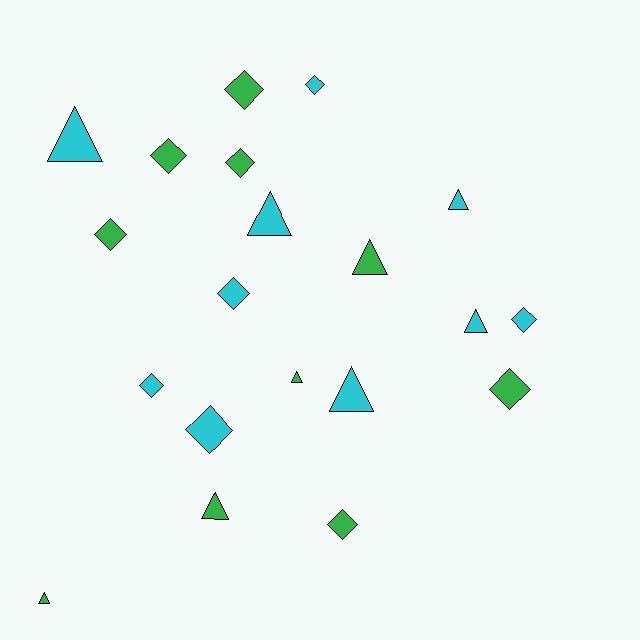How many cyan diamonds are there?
There are 5 cyan diamonds.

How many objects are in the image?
There are 20 objects.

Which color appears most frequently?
Cyan, with 10 objects.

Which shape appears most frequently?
Diamond, with 11 objects.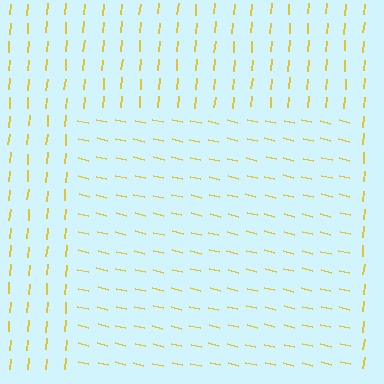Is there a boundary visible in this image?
Yes, there is a texture boundary formed by a change in line orientation.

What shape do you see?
I see a rectangle.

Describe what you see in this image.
The image is filled with small yellow line segments. A rectangle region in the image has lines oriented differently from the surrounding lines, creating a visible texture boundary.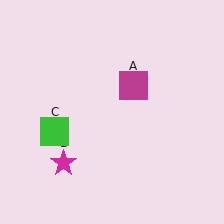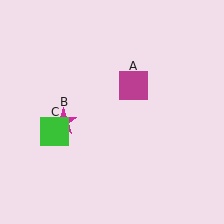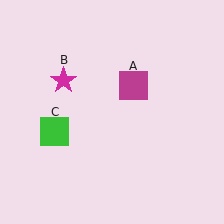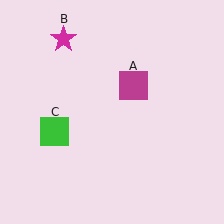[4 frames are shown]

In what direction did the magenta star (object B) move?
The magenta star (object B) moved up.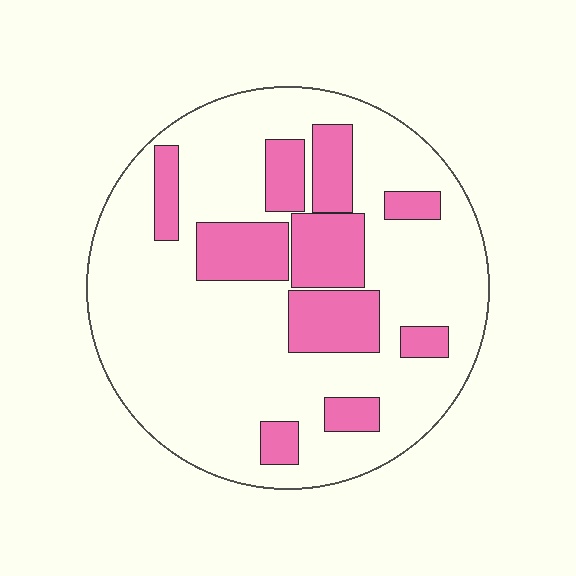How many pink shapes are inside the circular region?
10.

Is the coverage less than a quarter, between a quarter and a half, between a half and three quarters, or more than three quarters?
Between a quarter and a half.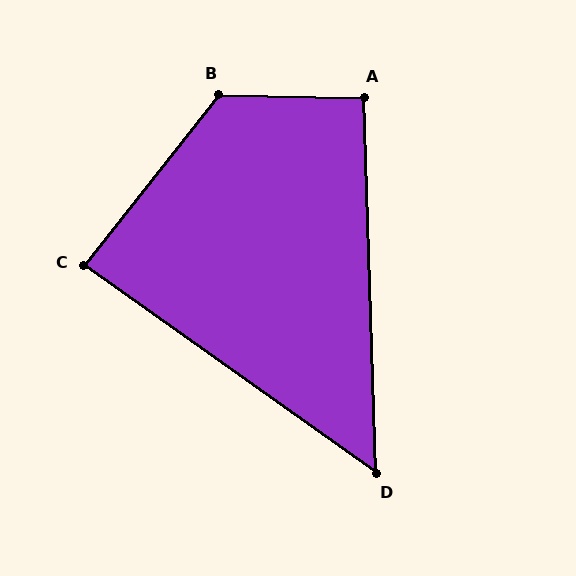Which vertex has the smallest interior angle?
D, at approximately 53 degrees.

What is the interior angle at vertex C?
Approximately 87 degrees (approximately right).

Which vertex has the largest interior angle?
B, at approximately 127 degrees.